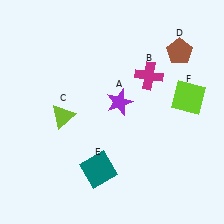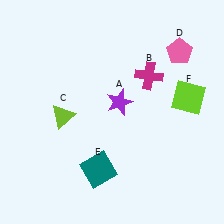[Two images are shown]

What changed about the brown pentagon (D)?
In Image 1, D is brown. In Image 2, it changed to pink.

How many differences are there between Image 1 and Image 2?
There is 1 difference between the two images.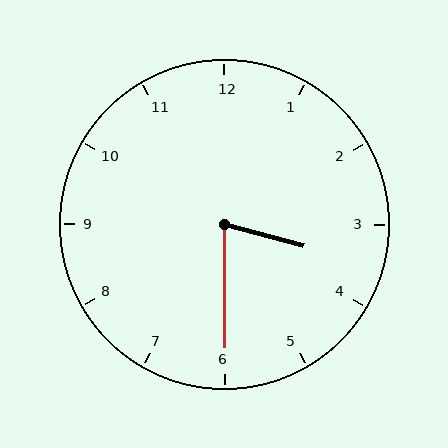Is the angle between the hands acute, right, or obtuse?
It is acute.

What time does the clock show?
3:30.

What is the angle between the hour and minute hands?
Approximately 75 degrees.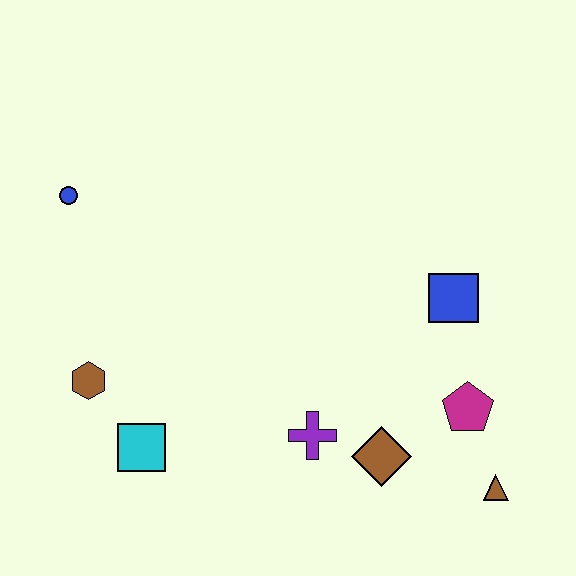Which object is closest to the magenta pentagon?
The brown triangle is closest to the magenta pentagon.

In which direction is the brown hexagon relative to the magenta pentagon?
The brown hexagon is to the left of the magenta pentagon.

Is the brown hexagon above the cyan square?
Yes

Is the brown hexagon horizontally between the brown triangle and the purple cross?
No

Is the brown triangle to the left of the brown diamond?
No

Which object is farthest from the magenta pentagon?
The blue circle is farthest from the magenta pentagon.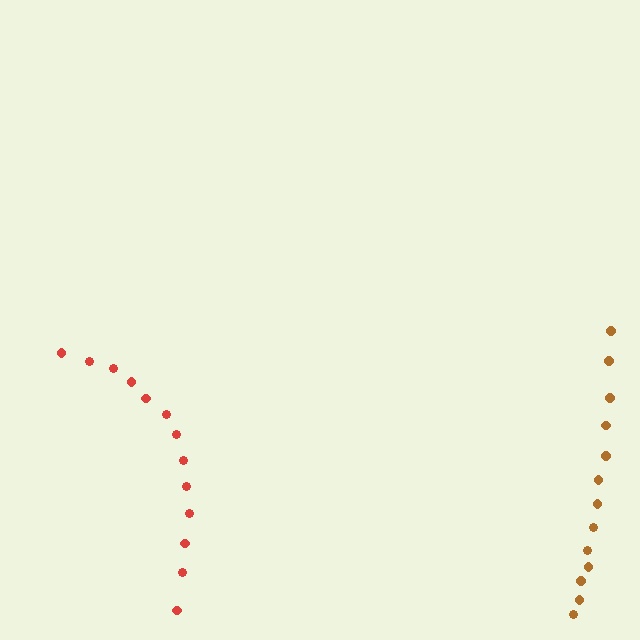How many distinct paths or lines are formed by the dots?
There are 2 distinct paths.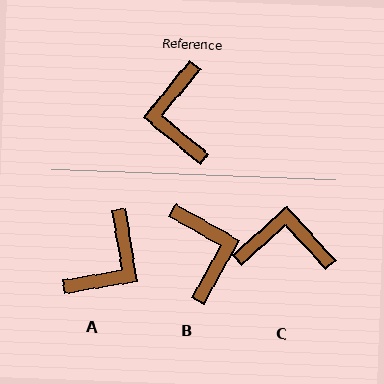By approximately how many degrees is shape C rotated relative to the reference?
Approximately 98 degrees clockwise.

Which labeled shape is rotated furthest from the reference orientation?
B, about 170 degrees away.